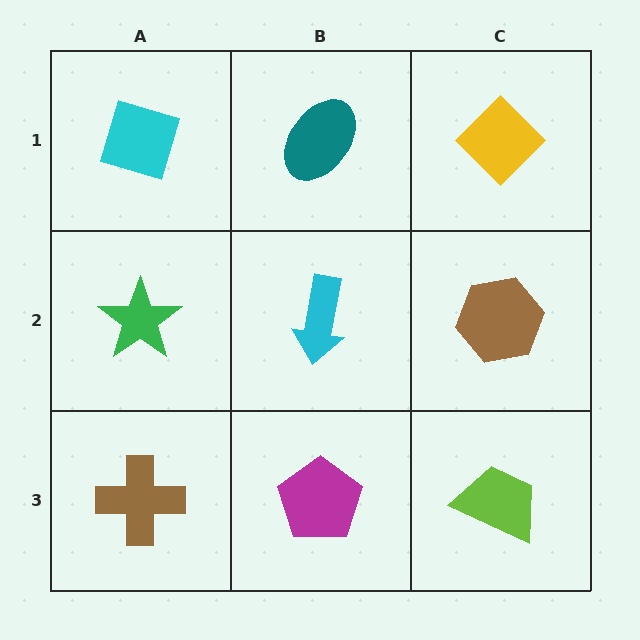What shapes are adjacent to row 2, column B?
A teal ellipse (row 1, column B), a magenta pentagon (row 3, column B), a green star (row 2, column A), a brown hexagon (row 2, column C).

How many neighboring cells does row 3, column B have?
3.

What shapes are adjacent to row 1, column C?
A brown hexagon (row 2, column C), a teal ellipse (row 1, column B).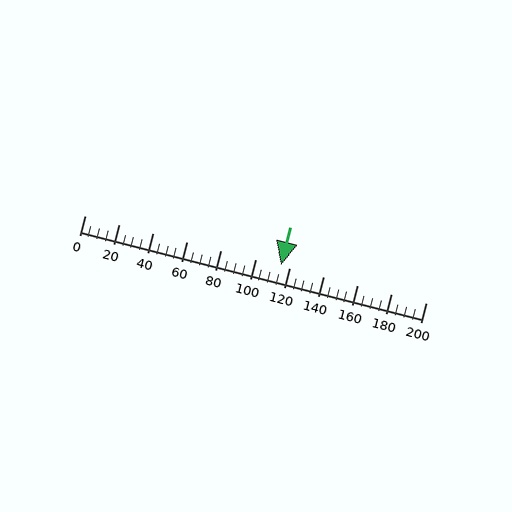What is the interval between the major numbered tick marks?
The major tick marks are spaced 20 units apart.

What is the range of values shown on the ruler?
The ruler shows values from 0 to 200.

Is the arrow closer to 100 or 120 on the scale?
The arrow is closer to 120.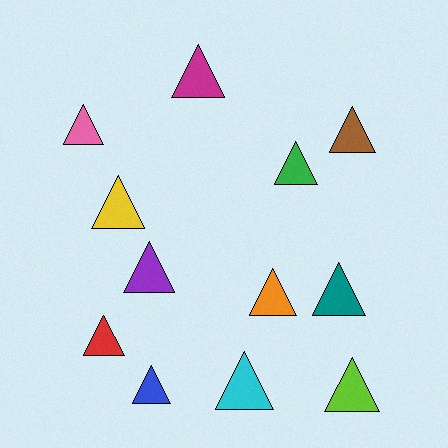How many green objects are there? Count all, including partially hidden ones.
There is 1 green object.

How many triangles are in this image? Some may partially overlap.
There are 12 triangles.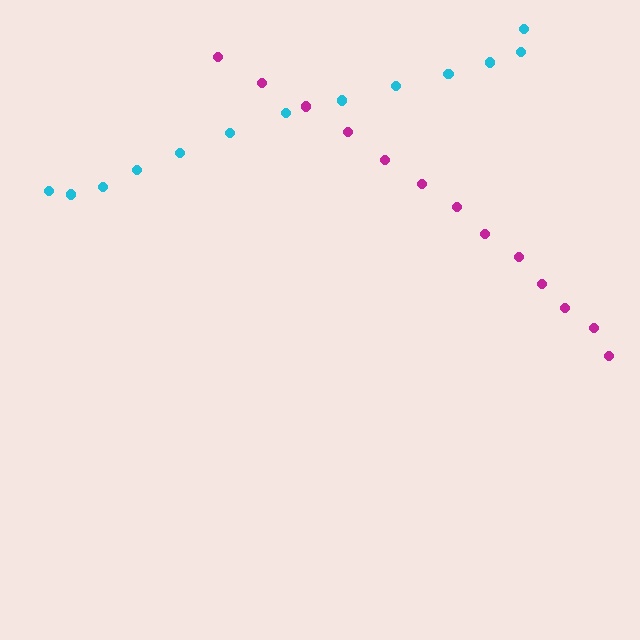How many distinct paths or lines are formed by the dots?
There are 2 distinct paths.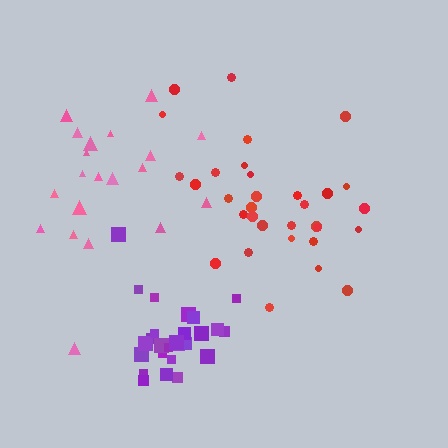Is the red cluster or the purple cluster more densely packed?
Purple.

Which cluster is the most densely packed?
Purple.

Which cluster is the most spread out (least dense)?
Pink.